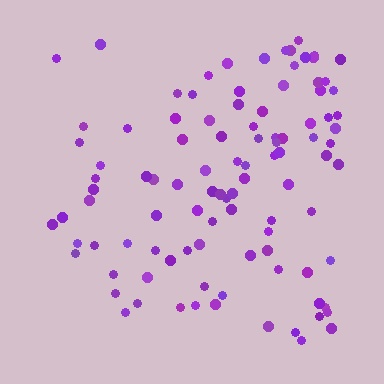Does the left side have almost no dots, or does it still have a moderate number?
Still a moderate number, just noticeably fewer than the right.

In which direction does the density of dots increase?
From left to right, with the right side densest.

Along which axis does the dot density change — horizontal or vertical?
Horizontal.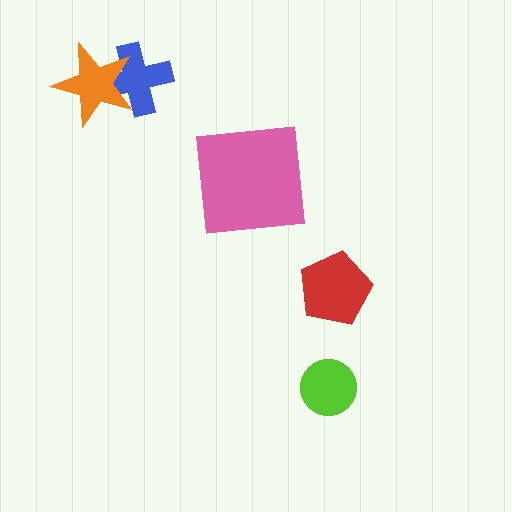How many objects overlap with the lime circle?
0 objects overlap with the lime circle.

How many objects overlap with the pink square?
0 objects overlap with the pink square.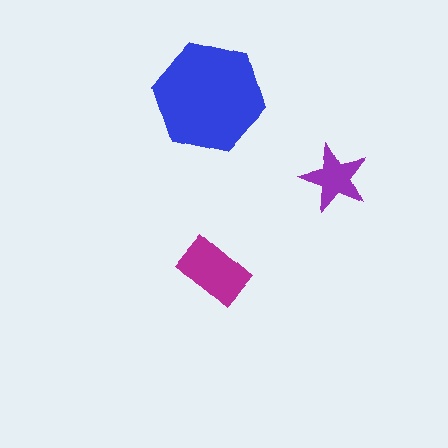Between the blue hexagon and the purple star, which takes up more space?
The blue hexagon.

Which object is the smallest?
The purple star.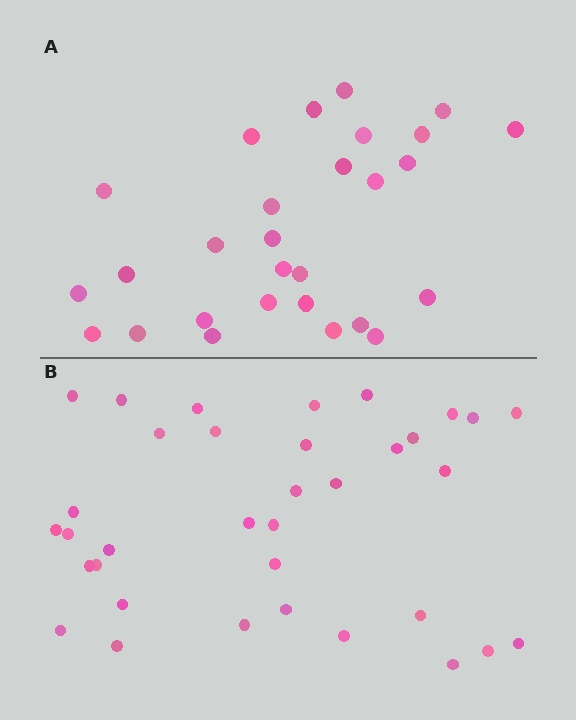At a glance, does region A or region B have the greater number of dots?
Region B (the bottom region) has more dots.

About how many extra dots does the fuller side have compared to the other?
Region B has roughly 8 or so more dots than region A.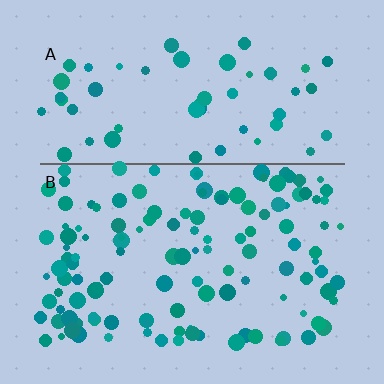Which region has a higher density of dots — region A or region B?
B (the bottom).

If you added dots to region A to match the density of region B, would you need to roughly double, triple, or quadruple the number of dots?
Approximately double.